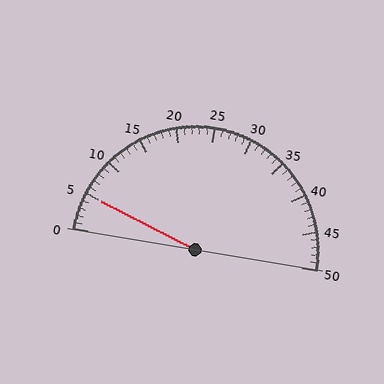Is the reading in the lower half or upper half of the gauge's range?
The reading is in the lower half of the range (0 to 50).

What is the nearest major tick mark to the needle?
The nearest major tick mark is 5.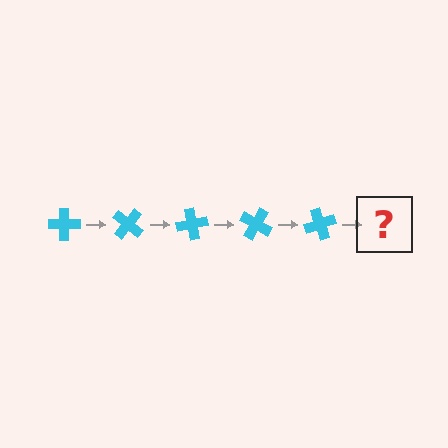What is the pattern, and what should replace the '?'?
The pattern is that the cross rotates 40 degrees each step. The '?' should be a cyan cross rotated 200 degrees.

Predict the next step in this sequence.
The next step is a cyan cross rotated 200 degrees.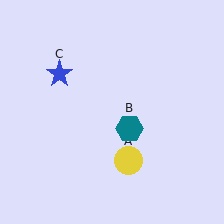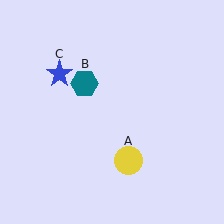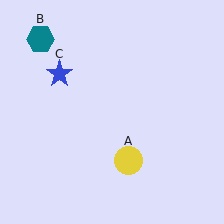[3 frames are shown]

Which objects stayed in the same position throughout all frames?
Yellow circle (object A) and blue star (object C) remained stationary.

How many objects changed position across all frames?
1 object changed position: teal hexagon (object B).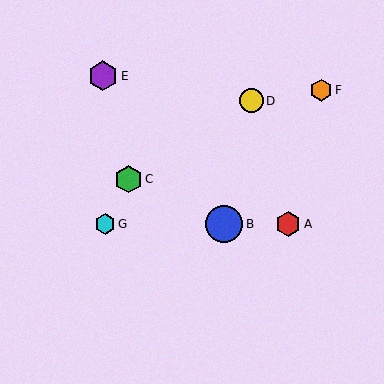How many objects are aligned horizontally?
3 objects (A, B, G) are aligned horizontally.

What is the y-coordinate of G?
Object G is at y≈224.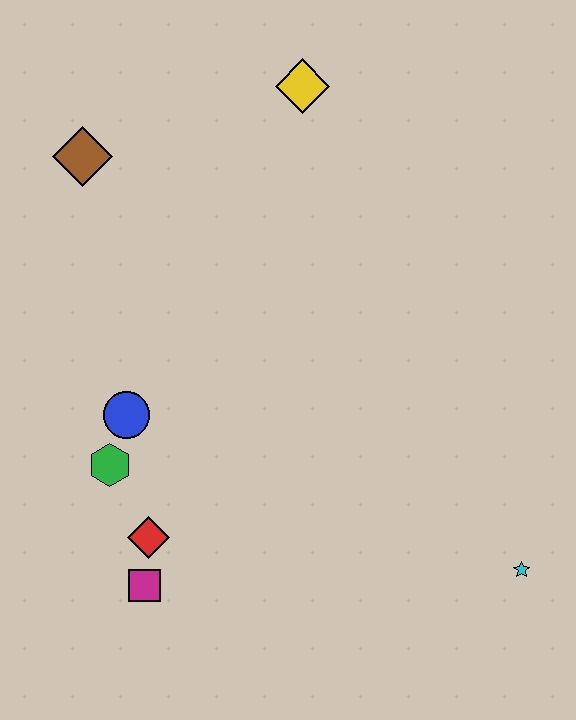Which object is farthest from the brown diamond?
The cyan star is farthest from the brown diamond.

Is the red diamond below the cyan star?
No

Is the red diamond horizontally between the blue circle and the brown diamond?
No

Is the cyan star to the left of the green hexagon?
No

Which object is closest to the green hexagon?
The blue circle is closest to the green hexagon.